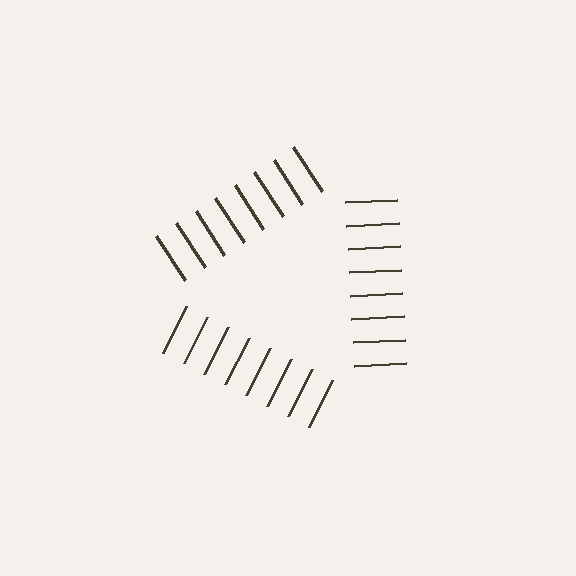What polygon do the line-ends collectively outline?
An illusory triangle — the line segments terminate on its edges but no continuous stroke is drawn.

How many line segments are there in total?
24 — 8 along each of the 3 edges.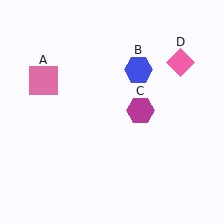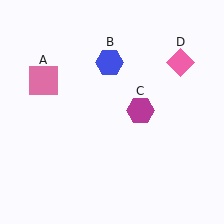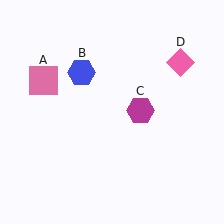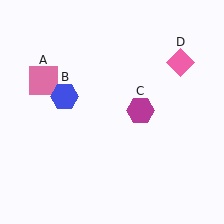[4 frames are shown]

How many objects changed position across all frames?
1 object changed position: blue hexagon (object B).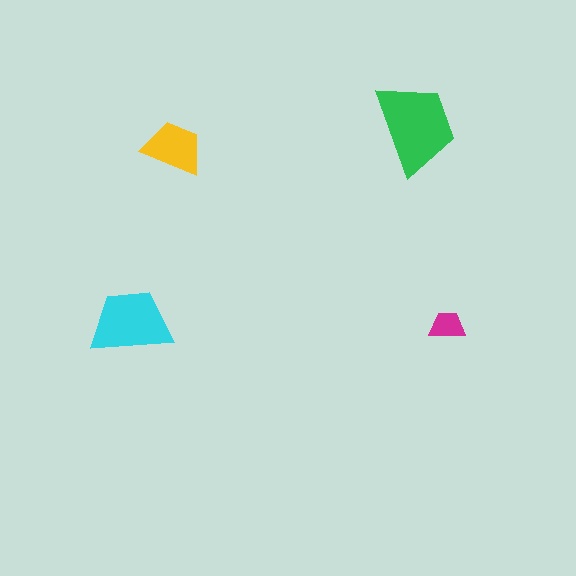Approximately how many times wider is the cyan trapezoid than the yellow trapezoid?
About 1.5 times wider.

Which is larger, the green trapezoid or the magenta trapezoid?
The green one.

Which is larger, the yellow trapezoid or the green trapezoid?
The green one.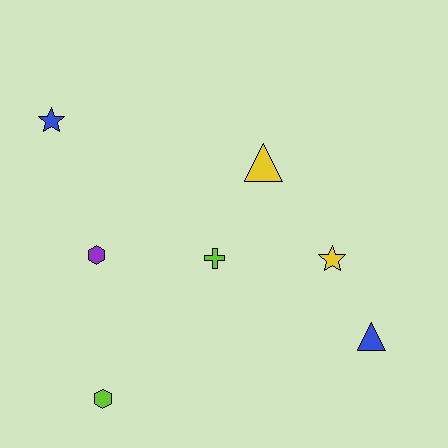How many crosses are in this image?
There is 1 cross.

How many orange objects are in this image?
There are no orange objects.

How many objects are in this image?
There are 7 objects.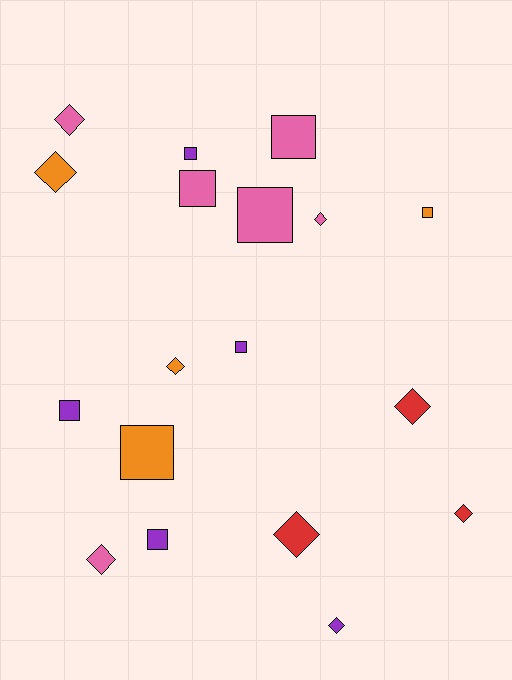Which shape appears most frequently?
Square, with 9 objects.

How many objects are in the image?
There are 18 objects.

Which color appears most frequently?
Pink, with 6 objects.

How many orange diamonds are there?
There are 2 orange diamonds.